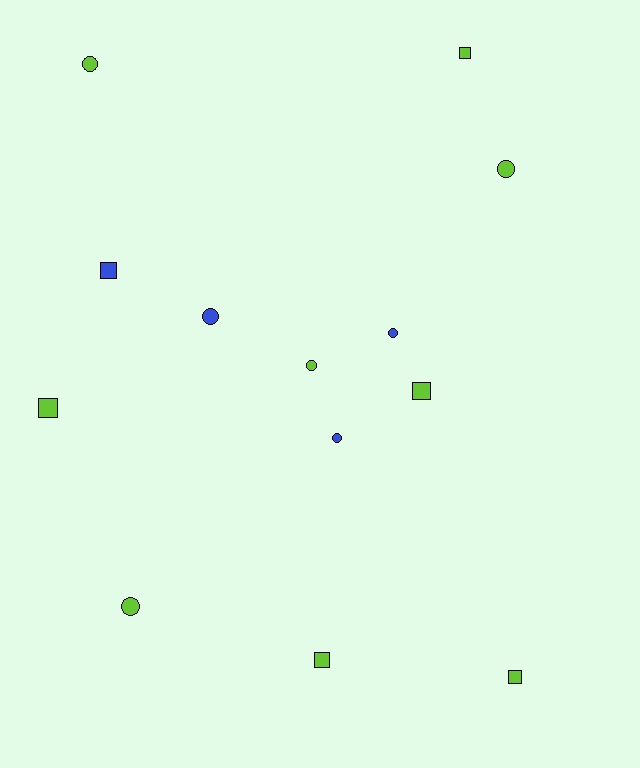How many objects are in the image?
There are 13 objects.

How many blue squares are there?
There is 1 blue square.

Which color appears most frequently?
Lime, with 9 objects.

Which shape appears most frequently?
Circle, with 7 objects.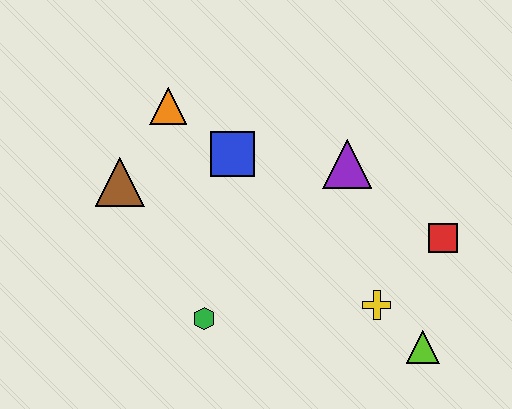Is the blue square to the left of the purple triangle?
Yes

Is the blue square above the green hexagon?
Yes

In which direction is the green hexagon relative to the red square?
The green hexagon is to the left of the red square.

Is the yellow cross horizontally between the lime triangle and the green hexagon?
Yes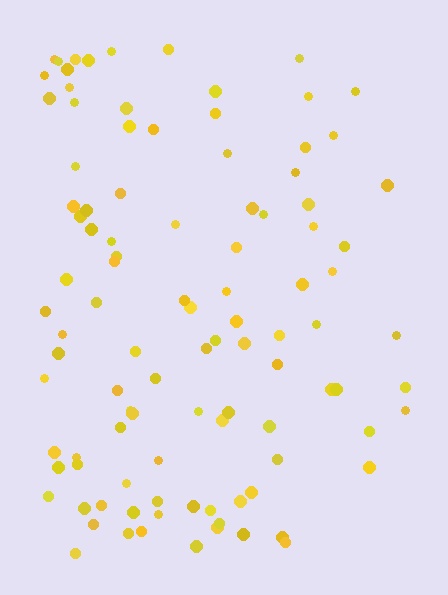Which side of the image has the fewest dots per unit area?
The right.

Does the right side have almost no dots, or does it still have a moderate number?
Still a moderate number, just noticeably fewer than the left.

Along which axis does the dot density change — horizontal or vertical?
Horizontal.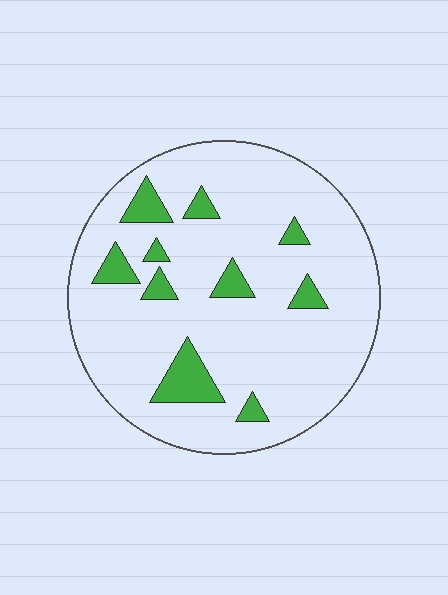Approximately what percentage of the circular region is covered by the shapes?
Approximately 10%.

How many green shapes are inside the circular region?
10.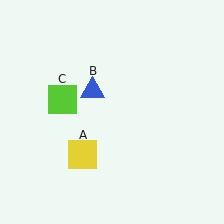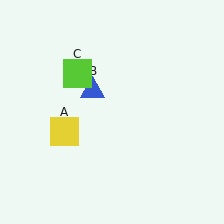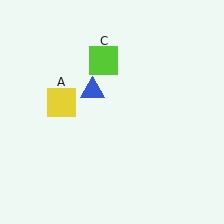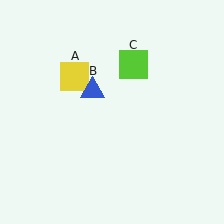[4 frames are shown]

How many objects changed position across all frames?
2 objects changed position: yellow square (object A), lime square (object C).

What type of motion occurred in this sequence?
The yellow square (object A), lime square (object C) rotated clockwise around the center of the scene.